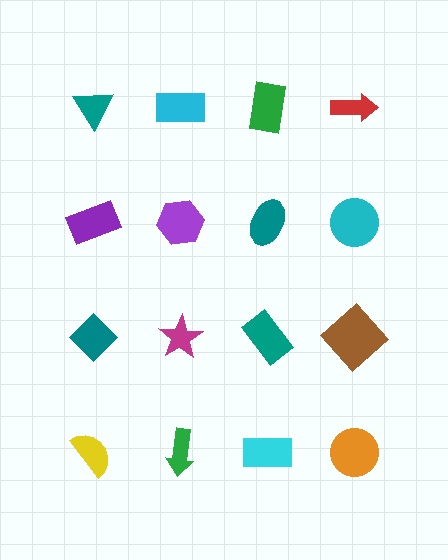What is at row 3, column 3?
A teal rectangle.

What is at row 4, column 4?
An orange circle.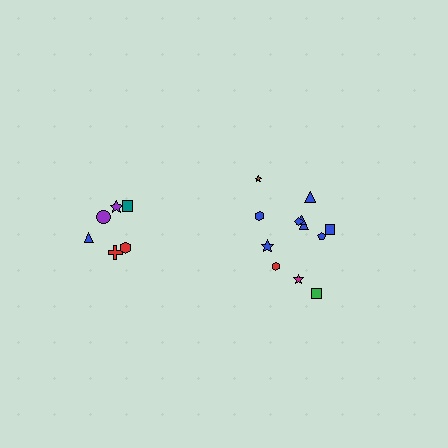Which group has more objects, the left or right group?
The right group.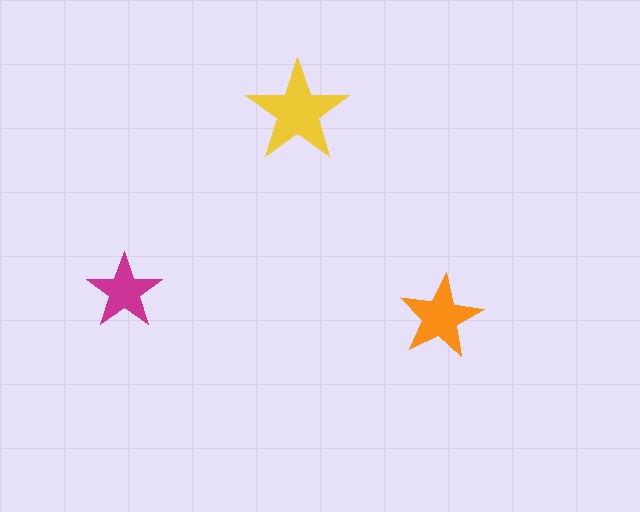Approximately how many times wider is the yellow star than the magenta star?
About 1.5 times wider.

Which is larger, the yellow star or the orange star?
The yellow one.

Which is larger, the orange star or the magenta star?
The orange one.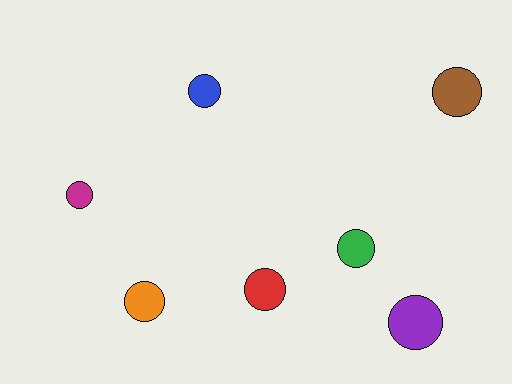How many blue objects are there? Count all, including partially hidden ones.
There is 1 blue object.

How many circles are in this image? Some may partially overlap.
There are 7 circles.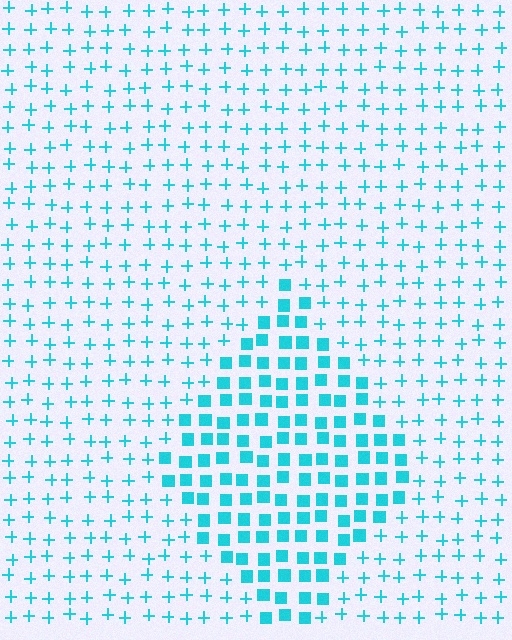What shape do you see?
I see a diamond.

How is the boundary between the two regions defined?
The boundary is defined by a change in element shape: squares inside vs. plus signs outside. All elements share the same color and spacing.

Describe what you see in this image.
The image is filled with small cyan elements arranged in a uniform grid. A diamond-shaped region contains squares, while the surrounding area contains plus signs. The boundary is defined purely by the change in element shape.